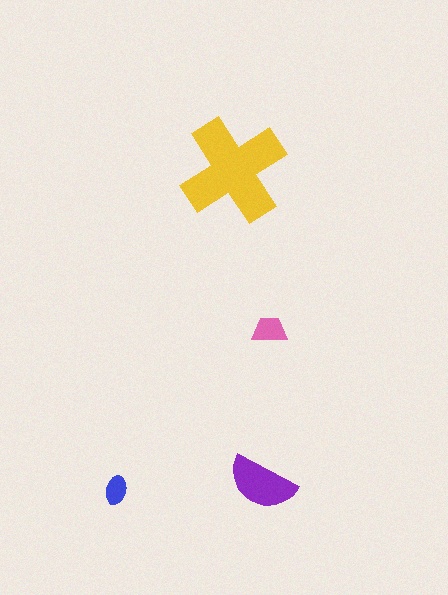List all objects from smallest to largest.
The blue ellipse, the pink trapezoid, the purple semicircle, the yellow cross.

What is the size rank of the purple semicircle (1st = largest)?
2nd.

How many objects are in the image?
There are 4 objects in the image.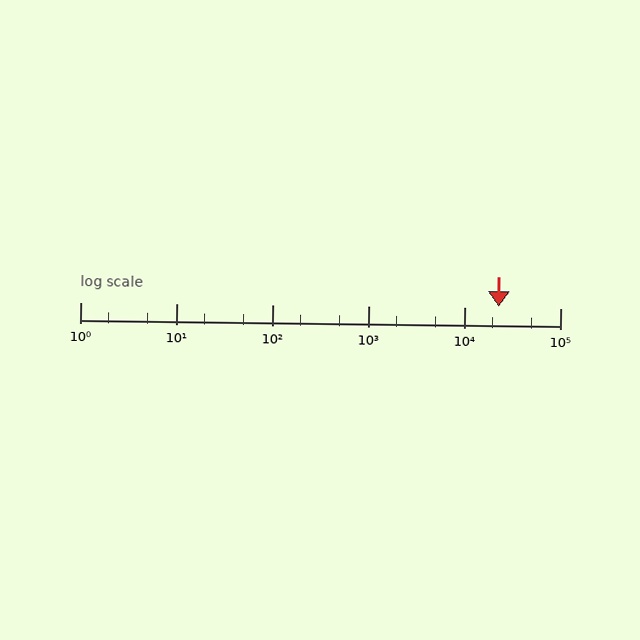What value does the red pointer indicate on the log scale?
The pointer indicates approximately 23000.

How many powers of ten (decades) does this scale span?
The scale spans 5 decades, from 1 to 100000.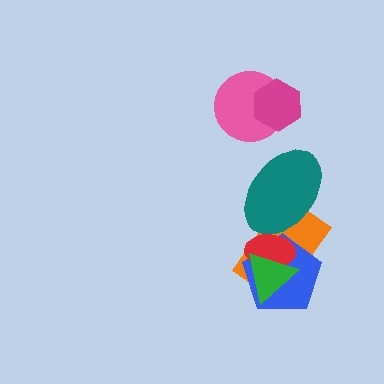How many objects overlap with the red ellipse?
4 objects overlap with the red ellipse.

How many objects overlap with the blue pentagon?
3 objects overlap with the blue pentagon.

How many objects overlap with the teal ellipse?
2 objects overlap with the teal ellipse.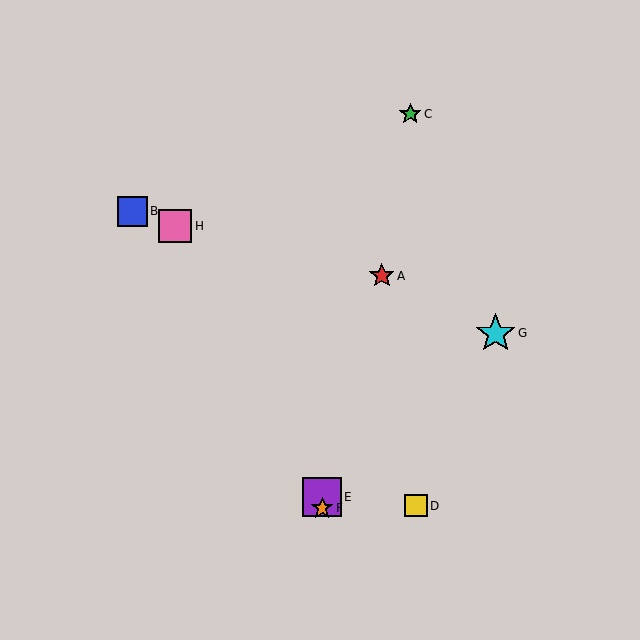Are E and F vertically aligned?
Yes, both are at x≈322.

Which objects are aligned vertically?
Objects E, F are aligned vertically.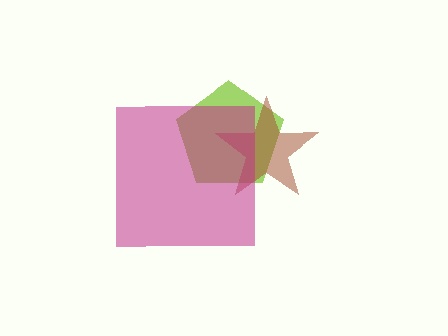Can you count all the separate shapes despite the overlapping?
Yes, there are 3 separate shapes.